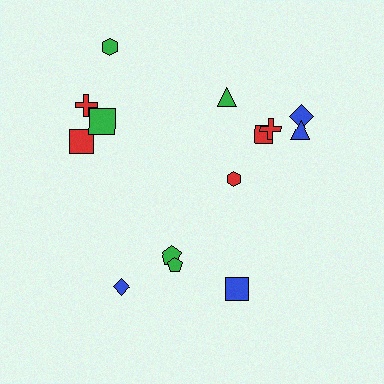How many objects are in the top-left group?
There are 4 objects.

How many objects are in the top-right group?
There are 6 objects.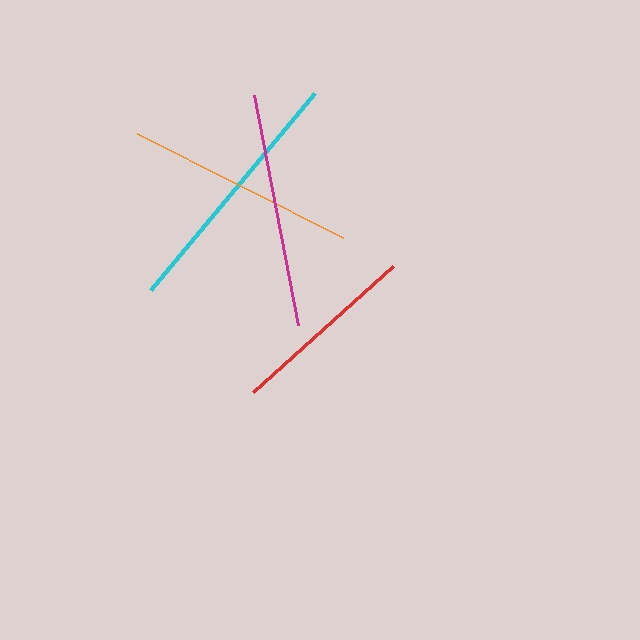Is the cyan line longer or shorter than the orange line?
The cyan line is longer than the orange line.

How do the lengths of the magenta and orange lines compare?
The magenta and orange lines are approximately the same length.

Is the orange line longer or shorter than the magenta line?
The magenta line is longer than the orange line.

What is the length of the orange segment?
The orange segment is approximately 230 pixels long.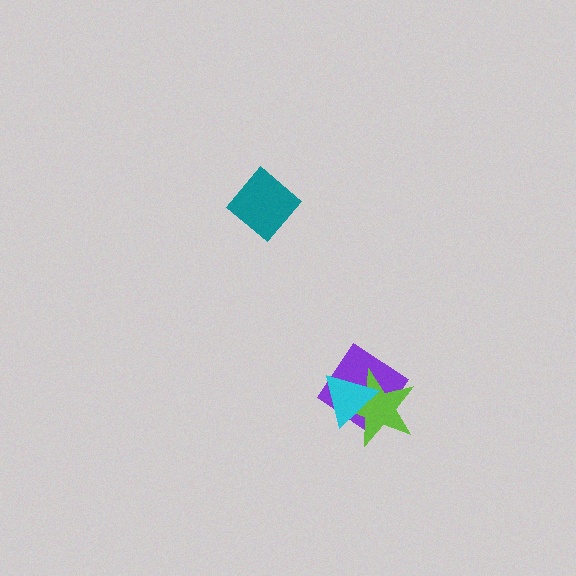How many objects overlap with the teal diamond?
0 objects overlap with the teal diamond.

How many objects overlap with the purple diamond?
2 objects overlap with the purple diamond.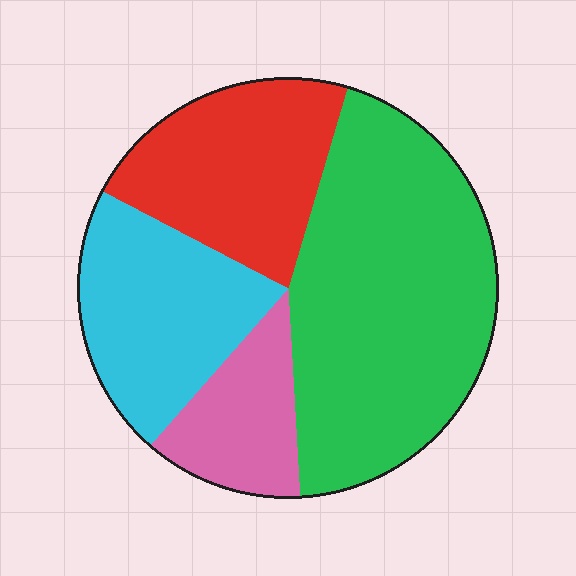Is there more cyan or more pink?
Cyan.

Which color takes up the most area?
Green, at roughly 45%.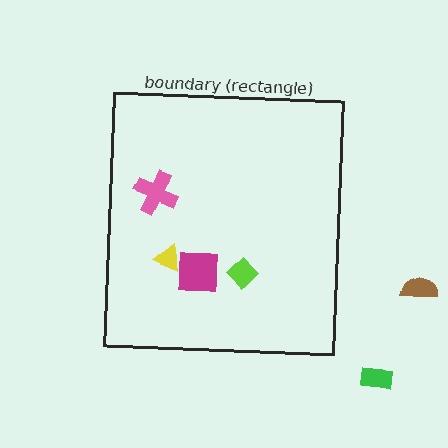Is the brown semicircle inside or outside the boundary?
Outside.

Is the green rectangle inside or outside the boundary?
Outside.